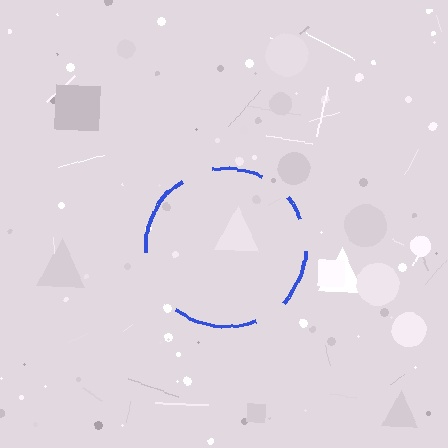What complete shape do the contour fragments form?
The contour fragments form a circle.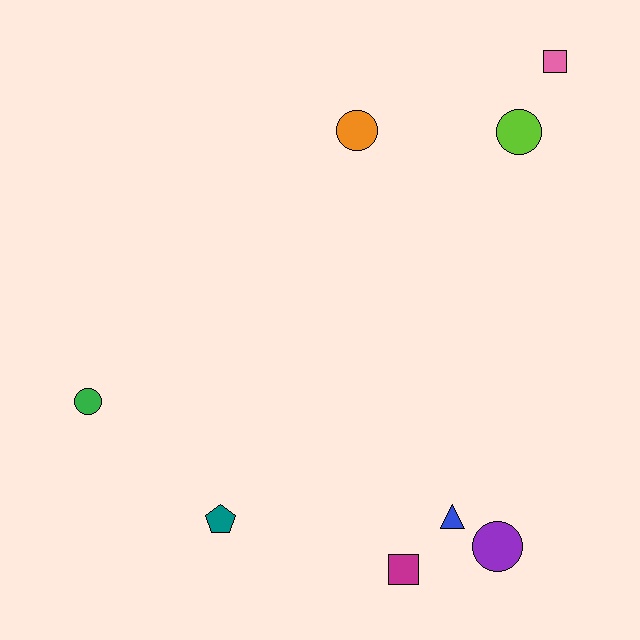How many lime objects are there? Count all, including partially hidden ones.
There is 1 lime object.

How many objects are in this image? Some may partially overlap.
There are 8 objects.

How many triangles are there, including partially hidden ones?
There is 1 triangle.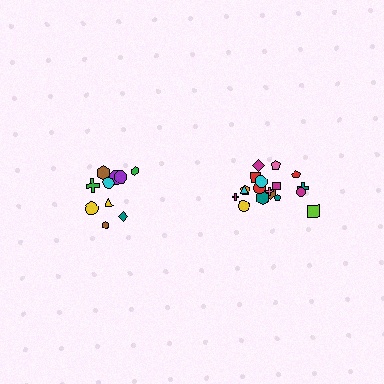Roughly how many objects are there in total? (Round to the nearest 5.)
Roughly 30 objects in total.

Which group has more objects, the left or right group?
The right group.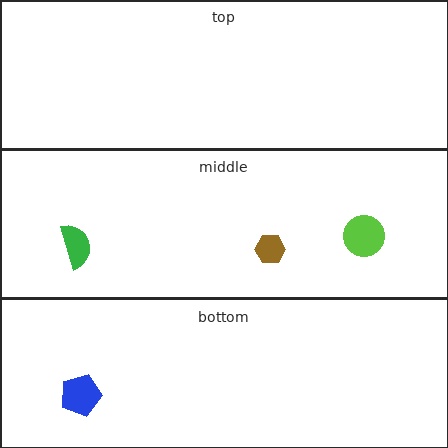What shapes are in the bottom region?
The blue pentagon.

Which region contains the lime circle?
The middle region.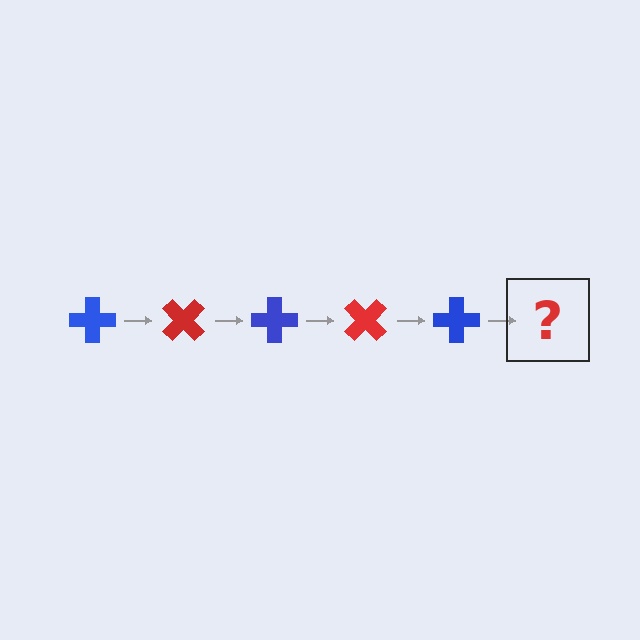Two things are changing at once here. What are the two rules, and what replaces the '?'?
The two rules are that it rotates 45 degrees each step and the color cycles through blue and red. The '?' should be a red cross, rotated 225 degrees from the start.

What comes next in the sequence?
The next element should be a red cross, rotated 225 degrees from the start.